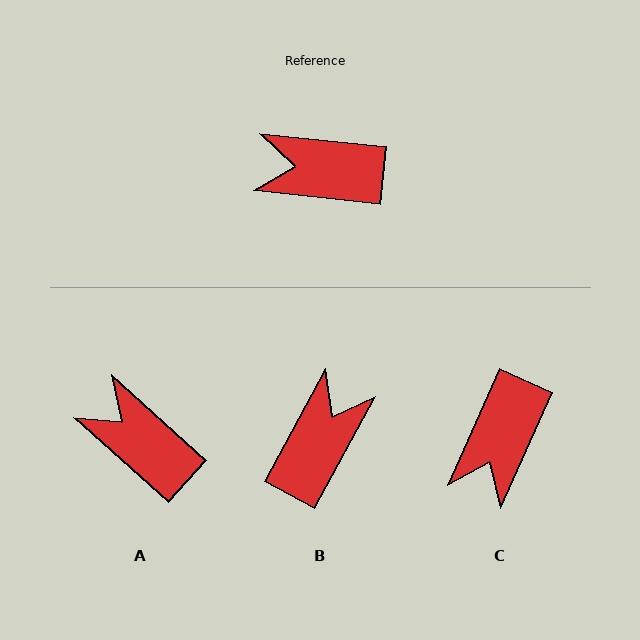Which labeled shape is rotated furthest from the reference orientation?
B, about 112 degrees away.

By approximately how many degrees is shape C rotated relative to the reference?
Approximately 72 degrees counter-clockwise.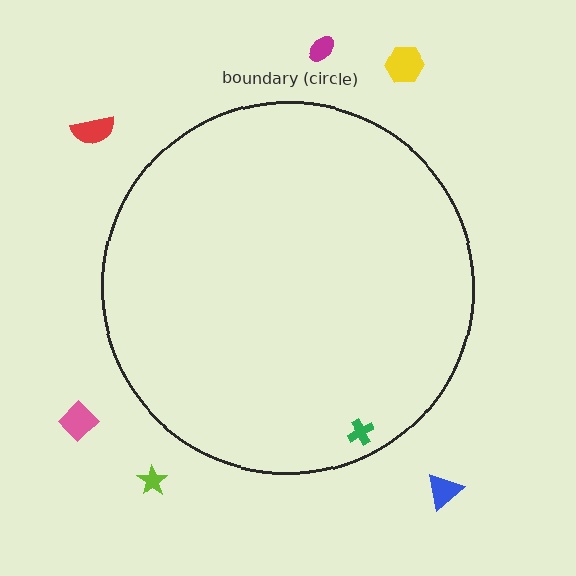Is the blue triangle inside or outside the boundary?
Outside.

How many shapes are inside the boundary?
1 inside, 6 outside.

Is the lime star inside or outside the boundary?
Outside.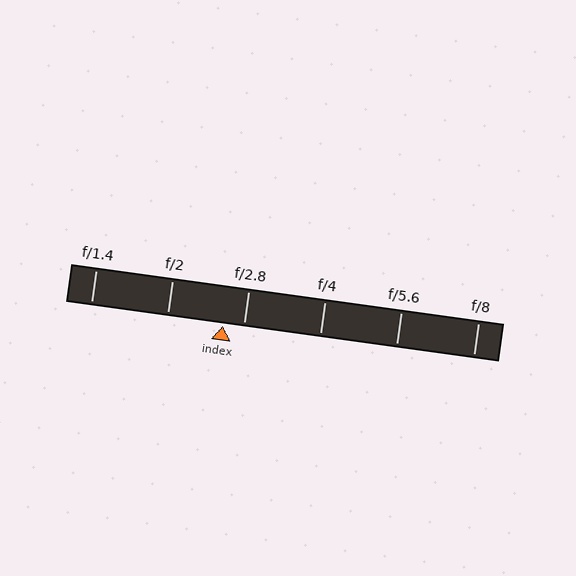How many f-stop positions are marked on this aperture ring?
There are 6 f-stop positions marked.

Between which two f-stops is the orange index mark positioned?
The index mark is between f/2 and f/2.8.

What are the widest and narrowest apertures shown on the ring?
The widest aperture shown is f/1.4 and the narrowest is f/8.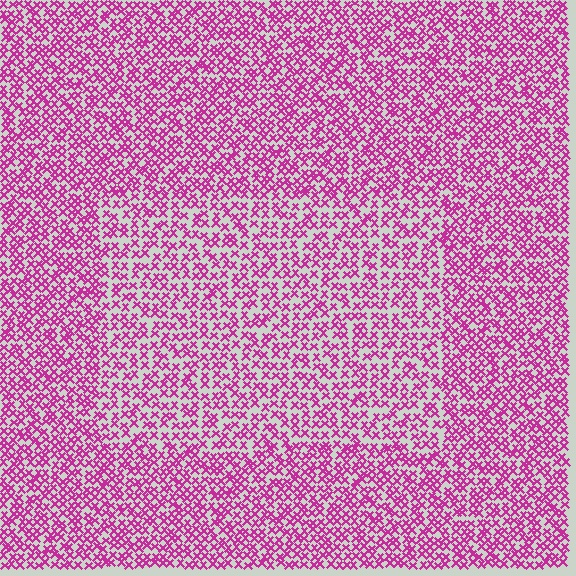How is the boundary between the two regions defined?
The boundary is defined by a change in element density (approximately 1.4x ratio). All elements are the same color, size, and shape.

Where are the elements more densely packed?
The elements are more densely packed outside the rectangle boundary.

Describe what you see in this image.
The image contains small magenta elements arranged at two different densities. A rectangle-shaped region is visible where the elements are less densely packed than the surrounding area.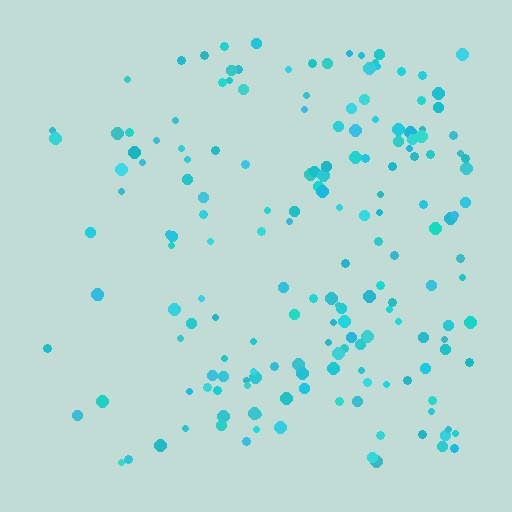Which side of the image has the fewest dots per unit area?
The left.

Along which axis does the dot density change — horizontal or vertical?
Horizontal.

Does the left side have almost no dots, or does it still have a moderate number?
Still a moderate number, just noticeably fewer than the right.